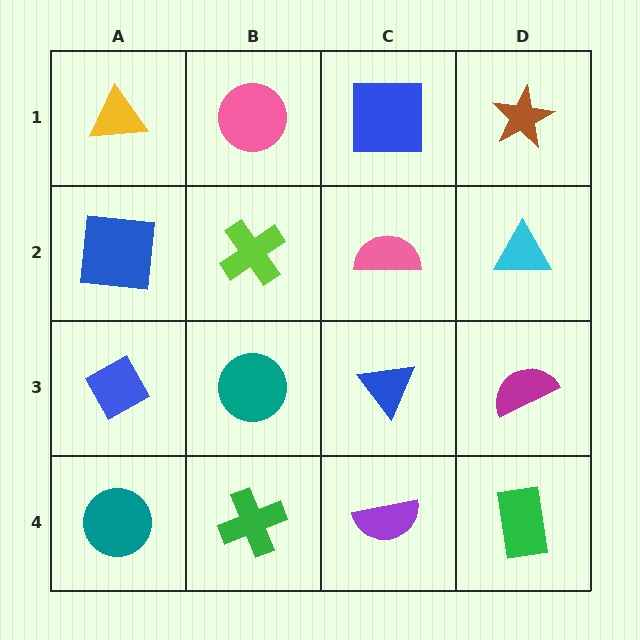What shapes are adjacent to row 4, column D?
A magenta semicircle (row 3, column D), a purple semicircle (row 4, column C).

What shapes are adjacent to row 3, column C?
A pink semicircle (row 2, column C), a purple semicircle (row 4, column C), a teal circle (row 3, column B), a magenta semicircle (row 3, column D).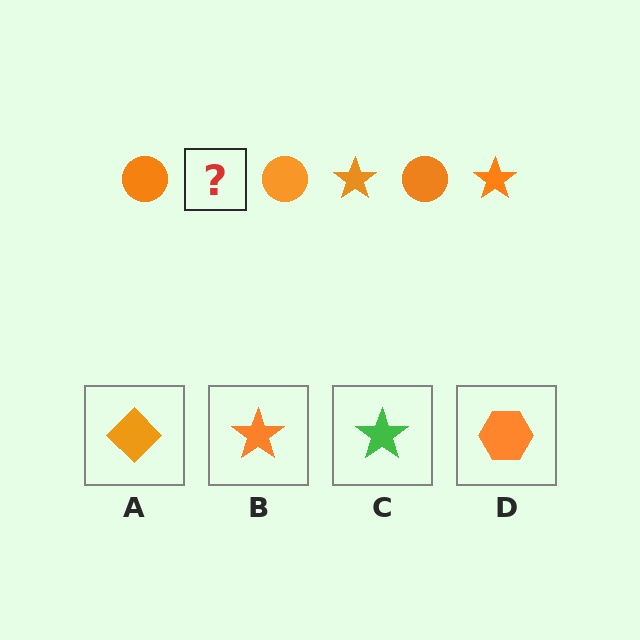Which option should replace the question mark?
Option B.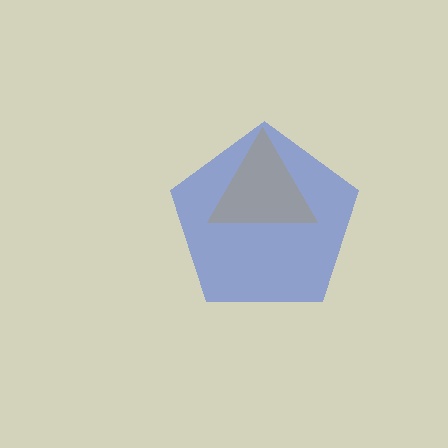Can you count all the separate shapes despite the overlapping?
Yes, there are 2 separate shapes.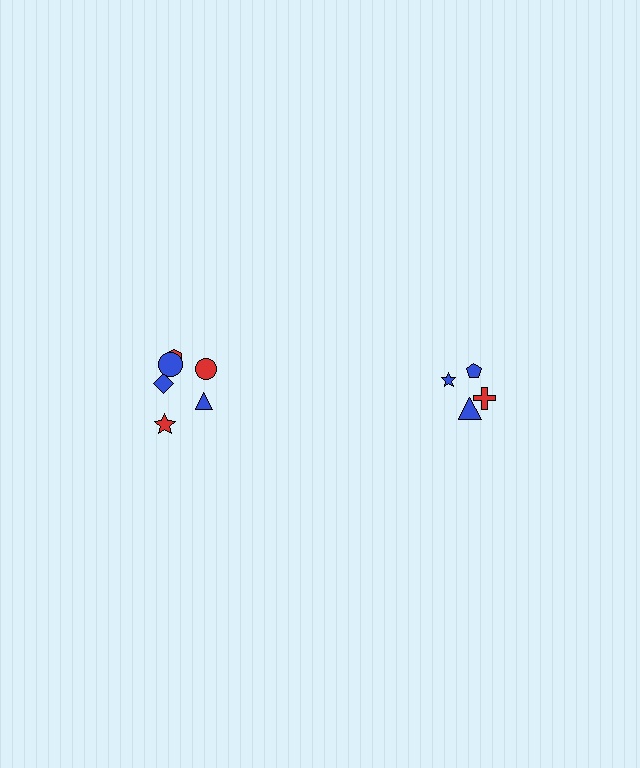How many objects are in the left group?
There are 6 objects.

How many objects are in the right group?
There are 4 objects.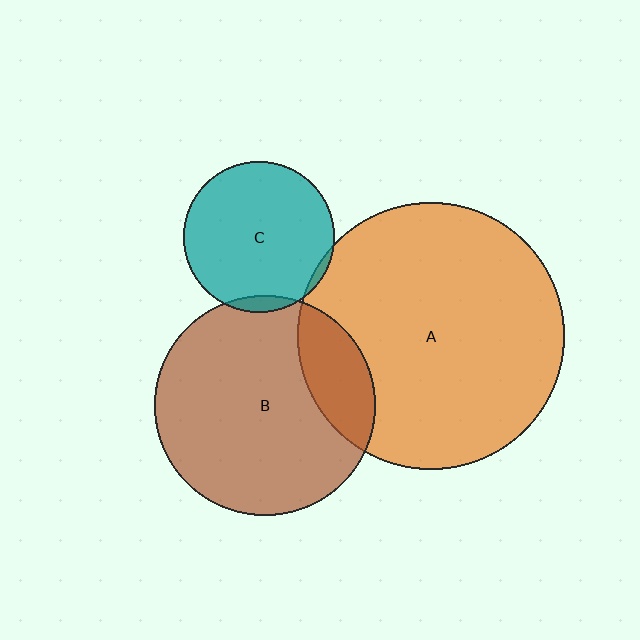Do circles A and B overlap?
Yes.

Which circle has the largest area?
Circle A (orange).